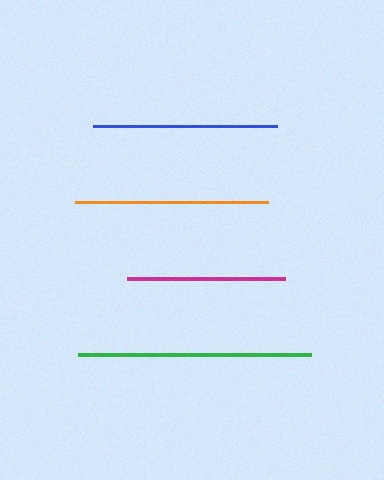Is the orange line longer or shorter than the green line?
The green line is longer than the orange line.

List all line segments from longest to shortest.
From longest to shortest: green, orange, blue, magenta.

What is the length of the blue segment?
The blue segment is approximately 185 pixels long.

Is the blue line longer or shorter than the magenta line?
The blue line is longer than the magenta line.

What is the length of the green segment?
The green segment is approximately 233 pixels long.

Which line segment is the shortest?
The magenta line is the shortest at approximately 158 pixels.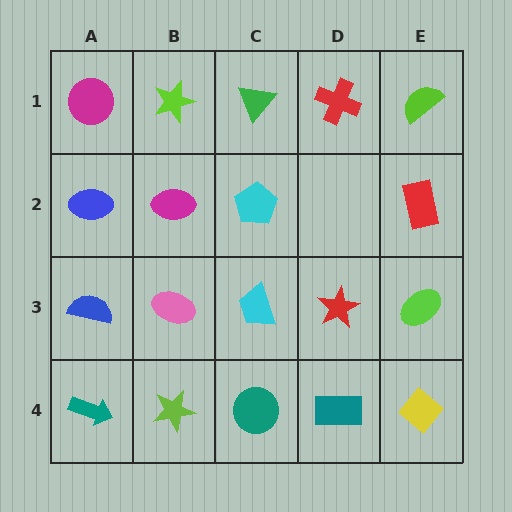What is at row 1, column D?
A red cross.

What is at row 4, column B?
A lime star.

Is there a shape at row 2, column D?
No, that cell is empty.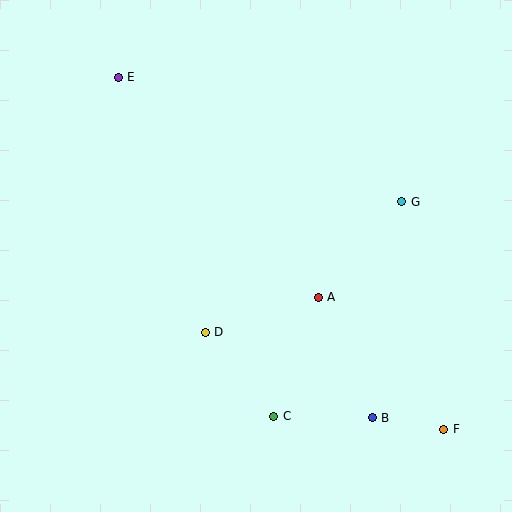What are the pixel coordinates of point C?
Point C is at (274, 416).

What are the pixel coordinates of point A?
Point A is at (318, 297).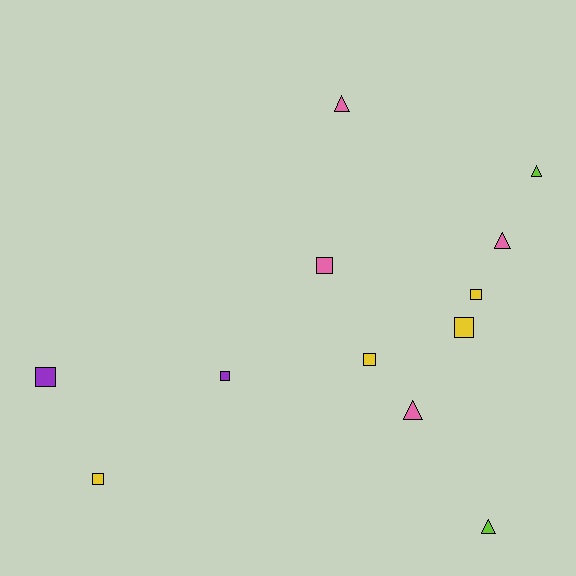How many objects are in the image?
There are 12 objects.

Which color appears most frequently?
Pink, with 4 objects.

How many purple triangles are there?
There are no purple triangles.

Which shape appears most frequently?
Square, with 7 objects.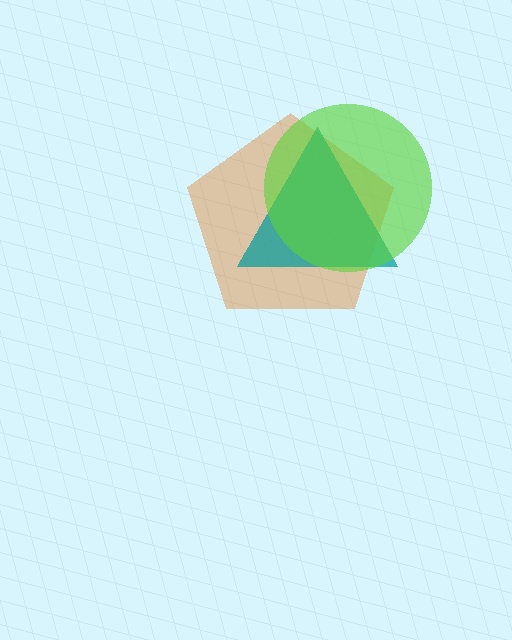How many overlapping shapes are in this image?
There are 3 overlapping shapes in the image.